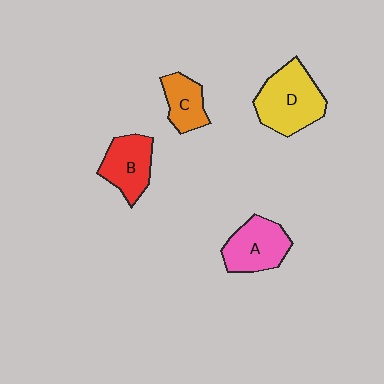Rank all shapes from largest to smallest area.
From largest to smallest: D (yellow), A (pink), B (red), C (orange).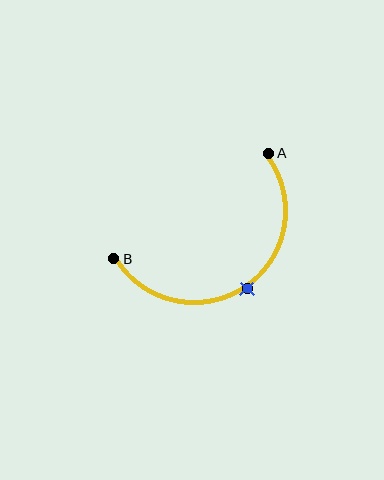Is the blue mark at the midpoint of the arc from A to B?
Yes. The blue mark lies on the arc at equal arc-length from both A and B — it is the arc midpoint.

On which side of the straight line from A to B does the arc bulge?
The arc bulges below and to the right of the straight line connecting A and B.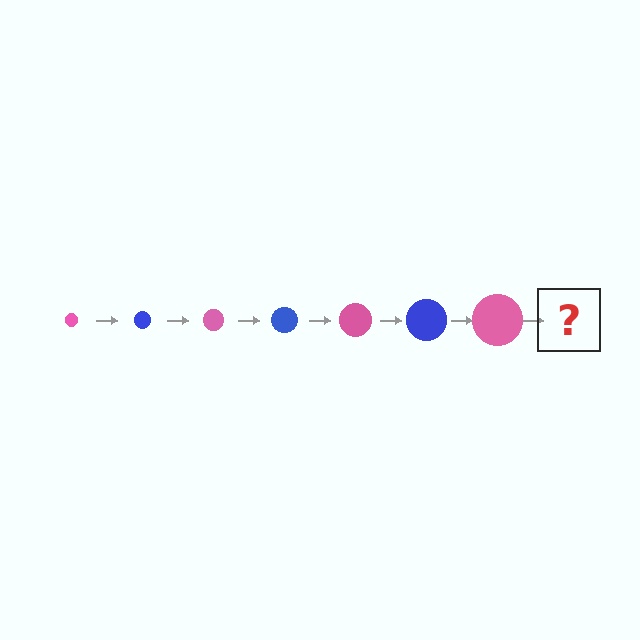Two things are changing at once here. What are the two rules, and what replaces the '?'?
The two rules are that the circle grows larger each step and the color cycles through pink and blue. The '?' should be a blue circle, larger than the previous one.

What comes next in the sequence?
The next element should be a blue circle, larger than the previous one.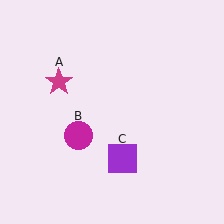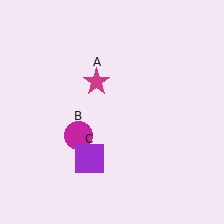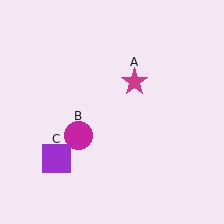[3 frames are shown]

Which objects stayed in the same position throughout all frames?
Magenta circle (object B) remained stationary.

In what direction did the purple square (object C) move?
The purple square (object C) moved left.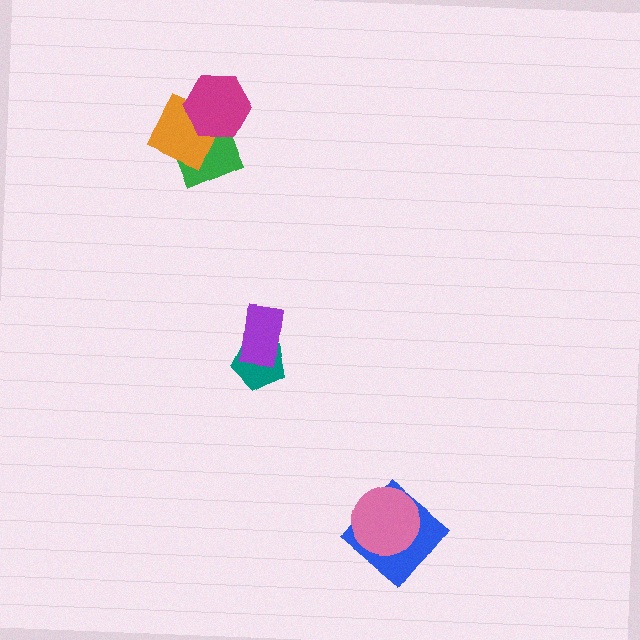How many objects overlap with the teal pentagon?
1 object overlaps with the teal pentagon.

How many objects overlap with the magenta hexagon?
2 objects overlap with the magenta hexagon.